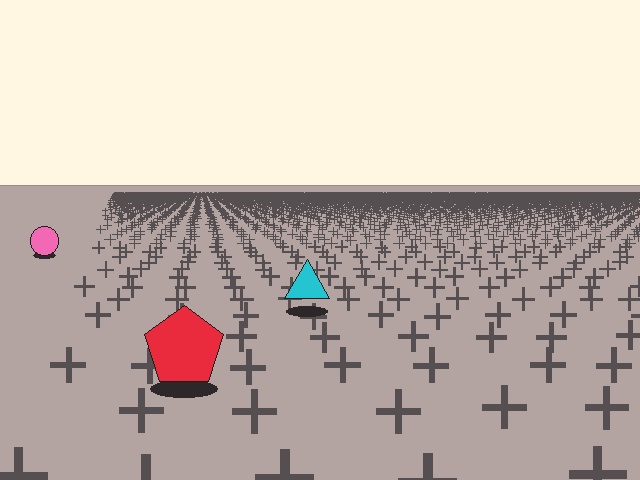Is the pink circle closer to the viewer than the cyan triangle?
No. The cyan triangle is closer — you can tell from the texture gradient: the ground texture is coarser near it.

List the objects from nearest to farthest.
From nearest to farthest: the red pentagon, the cyan triangle, the pink circle.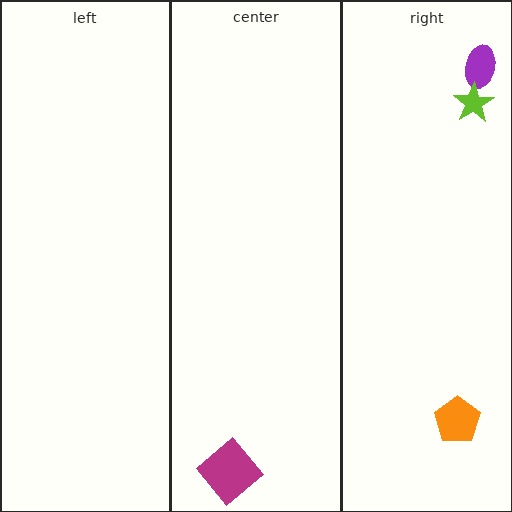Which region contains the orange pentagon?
The right region.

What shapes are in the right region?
The purple ellipse, the lime star, the orange pentagon.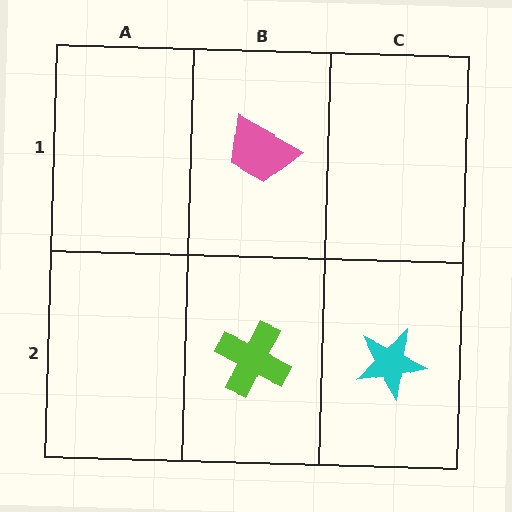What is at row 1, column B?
A pink trapezoid.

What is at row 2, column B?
A lime cross.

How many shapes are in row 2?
2 shapes.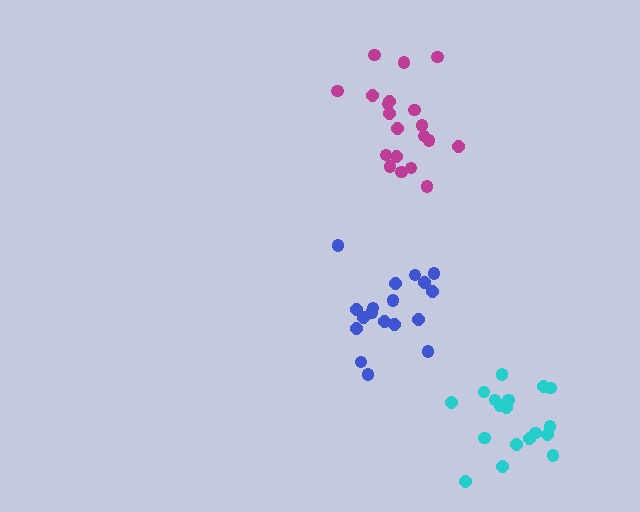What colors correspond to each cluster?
The clusters are colored: magenta, cyan, blue.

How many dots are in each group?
Group 1: 20 dots, Group 2: 18 dots, Group 3: 18 dots (56 total).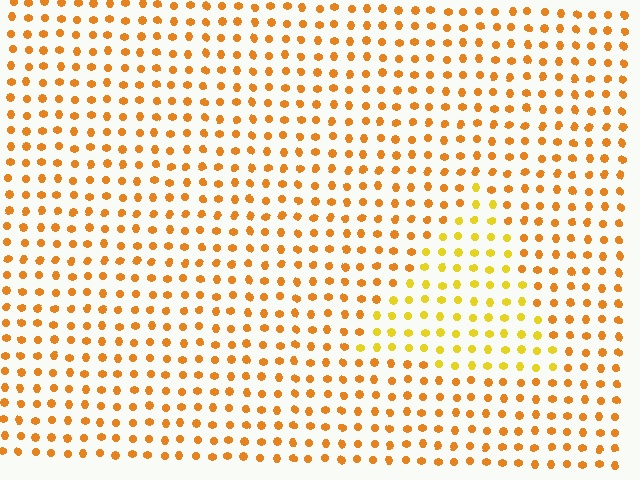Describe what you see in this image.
The image is filled with small orange elements in a uniform arrangement. A triangle-shaped region is visible where the elements are tinted to a slightly different hue, forming a subtle color boundary.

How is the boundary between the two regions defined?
The boundary is defined purely by a slight shift in hue (about 25 degrees). Spacing, size, and orientation are identical on both sides.